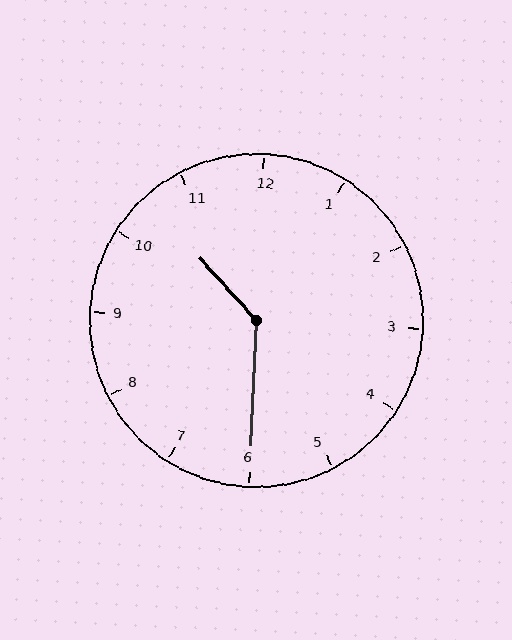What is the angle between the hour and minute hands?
Approximately 135 degrees.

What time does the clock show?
10:30.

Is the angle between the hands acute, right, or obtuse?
It is obtuse.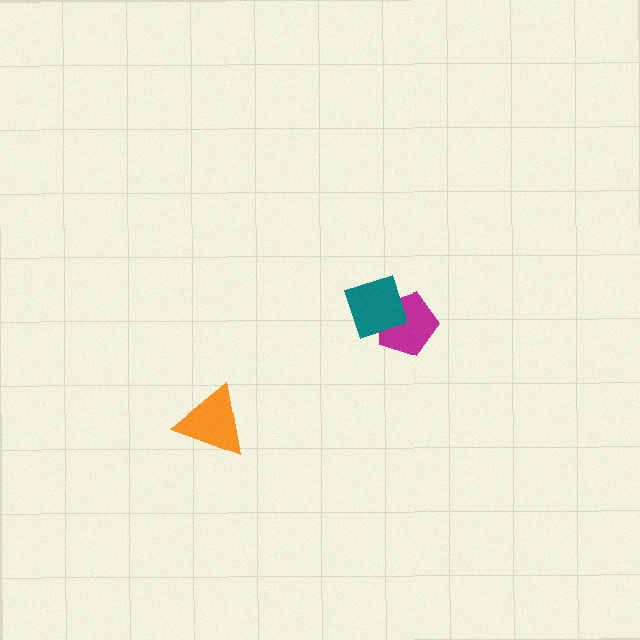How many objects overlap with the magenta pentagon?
1 object overlaps with the magenta pentagon.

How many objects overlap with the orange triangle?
0 objects overlap with the orange triangle.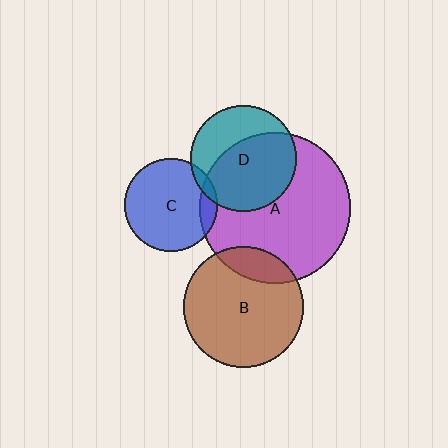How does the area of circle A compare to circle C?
Approximately 2.6 times.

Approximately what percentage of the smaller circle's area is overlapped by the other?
Approximately 10%.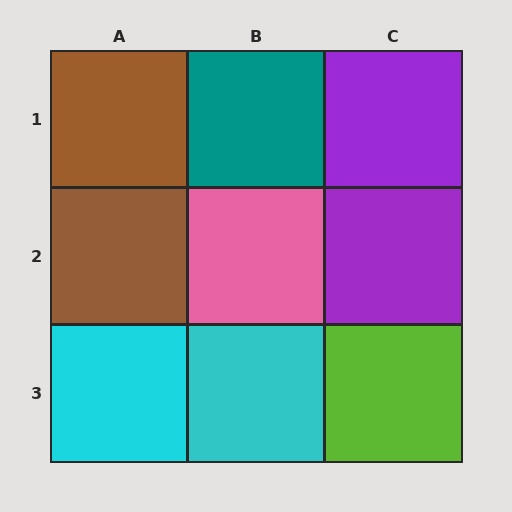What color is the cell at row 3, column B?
Cyan.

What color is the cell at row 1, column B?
Teal.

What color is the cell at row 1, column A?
Brown.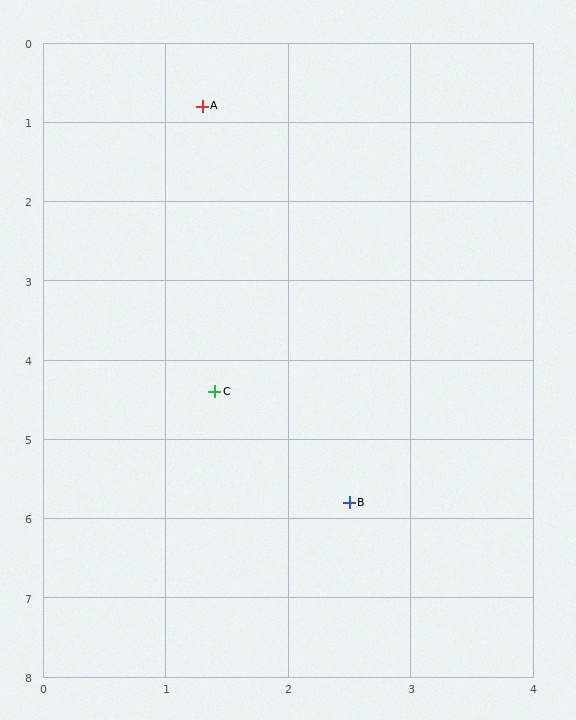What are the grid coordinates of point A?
Point A is at approximately (1.3, 0.8).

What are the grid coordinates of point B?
Point B is at approximately (2.5, 5.8).